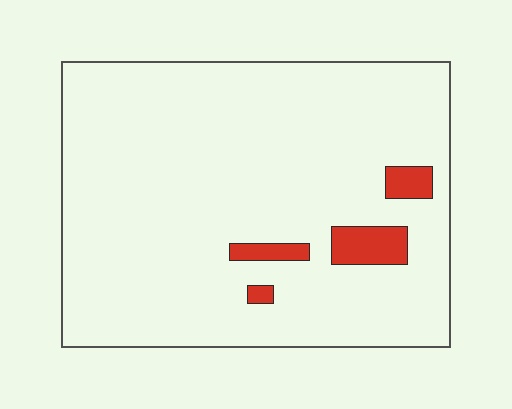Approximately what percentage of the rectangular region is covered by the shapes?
Approximately 5%.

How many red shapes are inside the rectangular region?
4.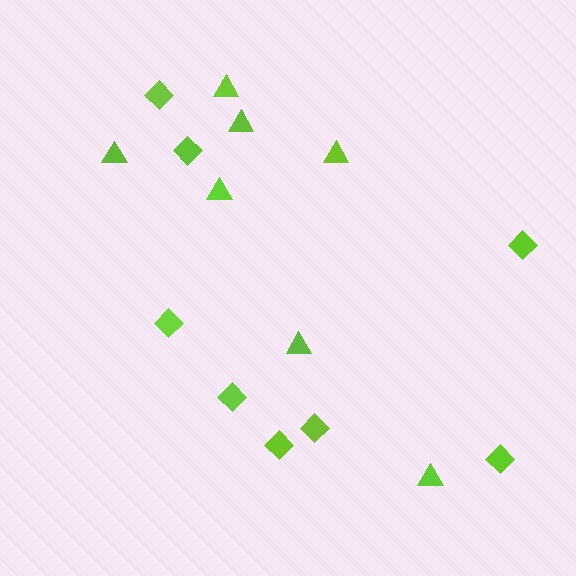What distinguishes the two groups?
There are 2 groups: one group of triangles (7) and one group of diamonds (8).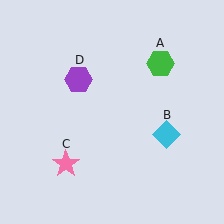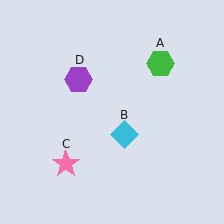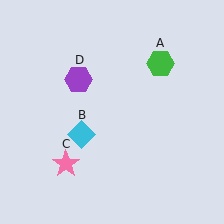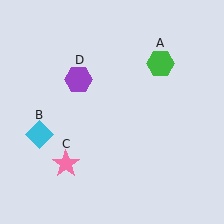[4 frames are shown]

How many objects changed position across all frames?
1 object changed position: cyan diamond (object B).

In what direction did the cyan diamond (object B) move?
The cyan diamond (object B) moved left.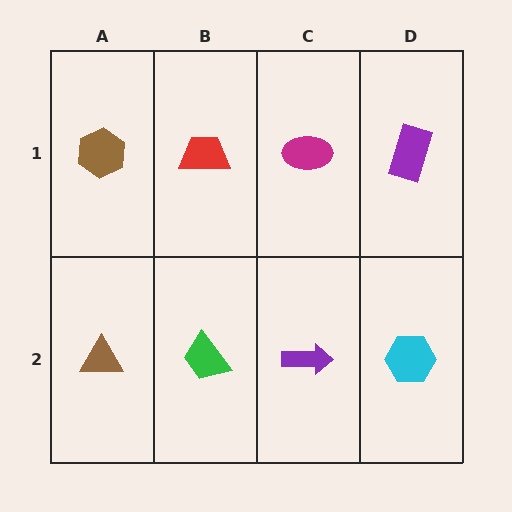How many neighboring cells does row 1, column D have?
2.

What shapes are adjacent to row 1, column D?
A cyan hexagon (row 2, column D), a magenta ellipse (row 1, column C).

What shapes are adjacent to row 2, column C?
A magenta ellipse (row 1, column C), a green trapezoid (row 2, column B), a cyan hexagon (row 2, column D).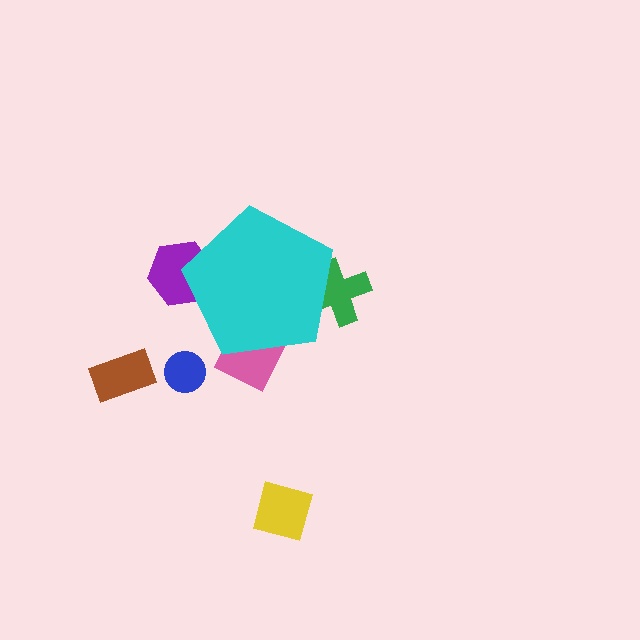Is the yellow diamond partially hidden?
No, the yellow diamond is fully visible.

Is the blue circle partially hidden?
No, the blue circle is fully visible.